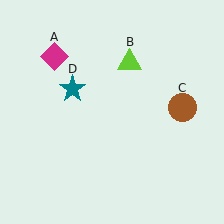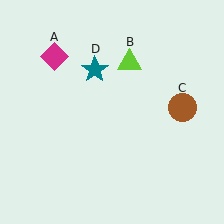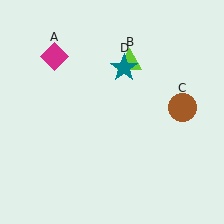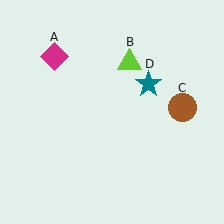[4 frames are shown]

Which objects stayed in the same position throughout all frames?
Magenta diamond (object A) and lime triangle (object B) and brown circle (object C) remained stationary.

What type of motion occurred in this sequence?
The teal star (object D) rotated clockwise around the center of the scene.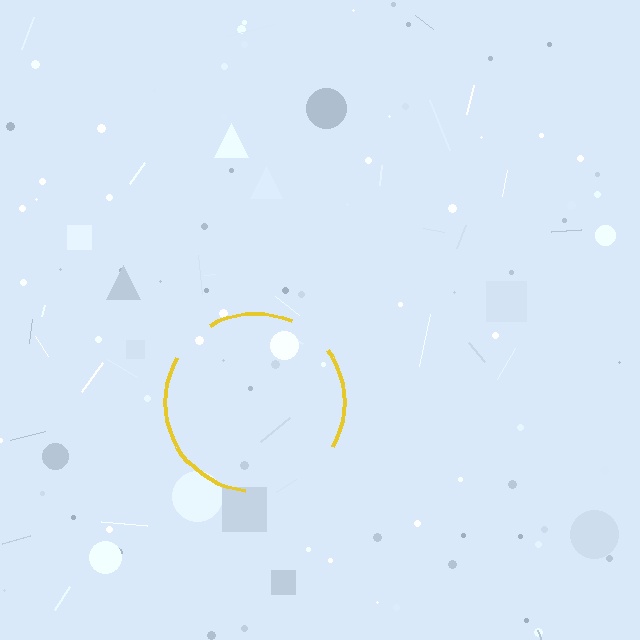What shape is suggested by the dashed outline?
The dashed outline suggests a circle.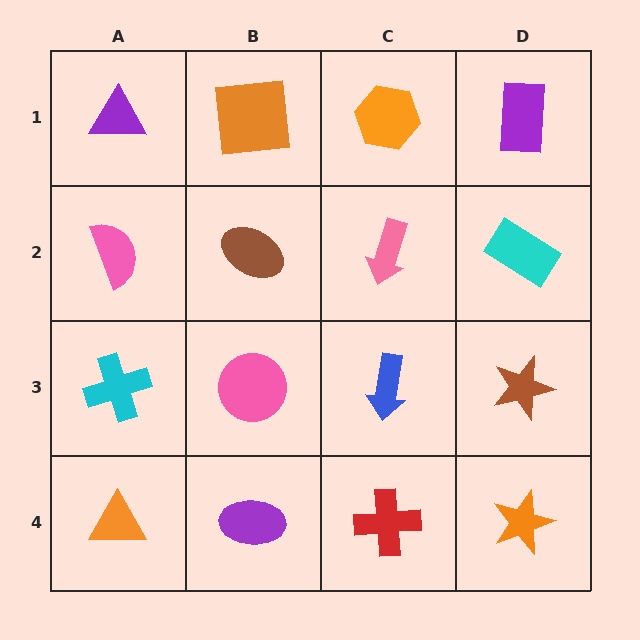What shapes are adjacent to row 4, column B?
A pink circle (row 3, column B), an orange triangle (row 4, column A), a red cross (row 4, column C).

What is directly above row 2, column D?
A purple rectangle.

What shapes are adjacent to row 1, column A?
A pink semicircle (row 2, column A), an orange square (row 1, column B).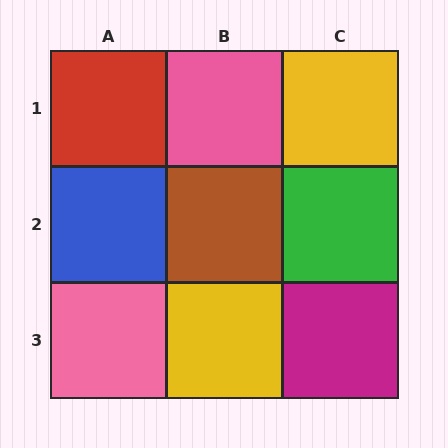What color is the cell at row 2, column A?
Blue.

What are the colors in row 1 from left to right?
Red, pink, yellow.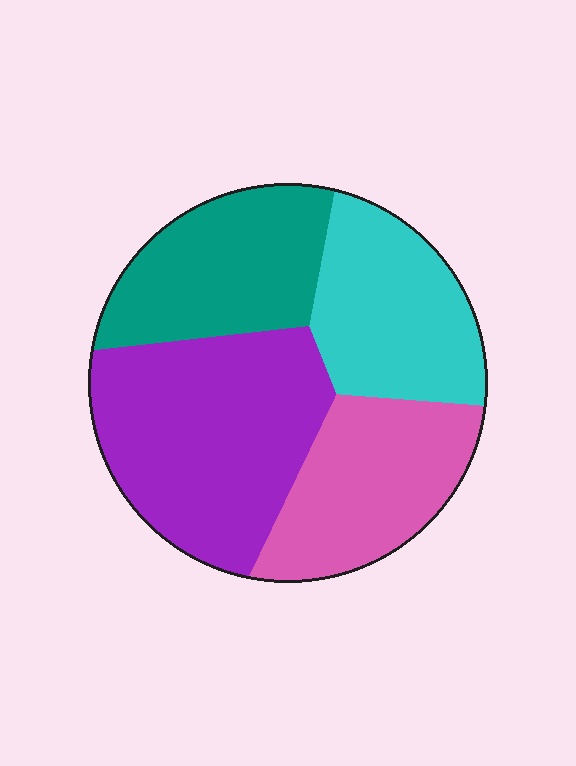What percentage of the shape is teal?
Teal covers about 20% of the shape.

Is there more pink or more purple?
Purple.